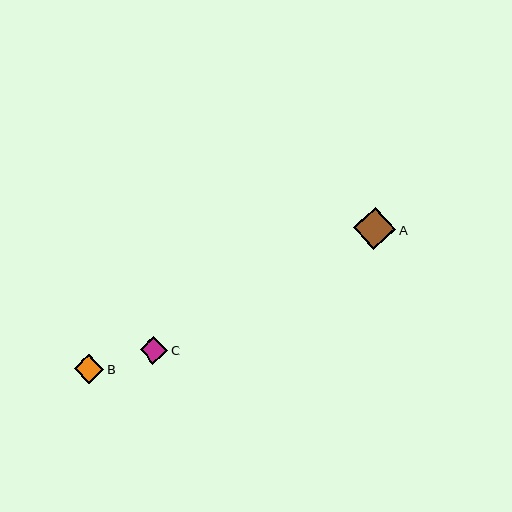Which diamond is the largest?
Diamond A is the largest with a size of approximately 42 pixels.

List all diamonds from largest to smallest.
From largest to smallest: A, B, C.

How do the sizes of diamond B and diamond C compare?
Diamond B and diamond C are approximately the same size.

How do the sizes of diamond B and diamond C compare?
Diamond B and diamond C are approximately the same size.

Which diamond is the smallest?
Diamond C is the smallest with a size of approximately 27 pixels.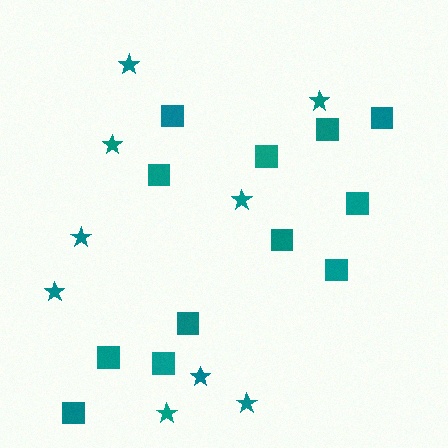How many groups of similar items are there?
There are 2 groups: one group of stars (9) and one group of squares (12).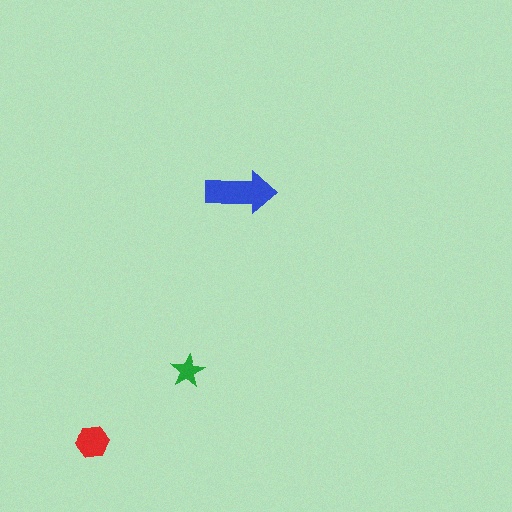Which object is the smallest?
The green star.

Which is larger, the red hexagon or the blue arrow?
The blue arrow.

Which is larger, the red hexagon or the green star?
The red hexagon.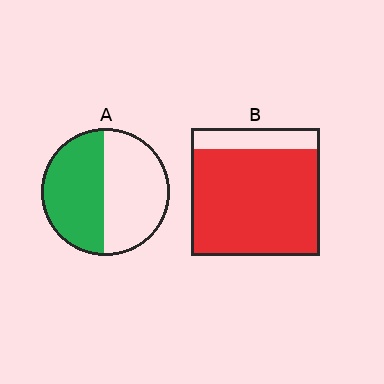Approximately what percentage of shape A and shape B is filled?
A is approximately 50% and B is approximately 85%.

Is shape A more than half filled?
Roughly half.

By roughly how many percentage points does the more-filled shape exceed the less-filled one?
By roughly 35 percentage points (B over A).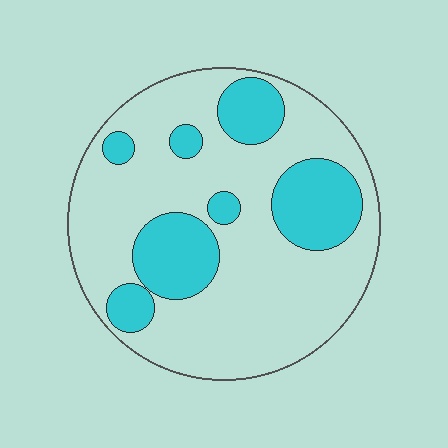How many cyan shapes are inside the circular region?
7.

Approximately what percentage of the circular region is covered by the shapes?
Approximately 25%.